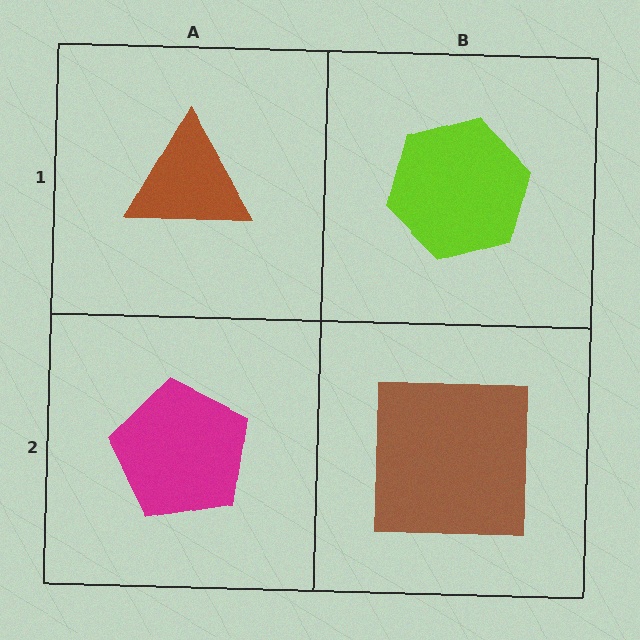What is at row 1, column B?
A lime hexagon.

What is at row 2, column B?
A brown square.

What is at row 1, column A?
A brown triangle.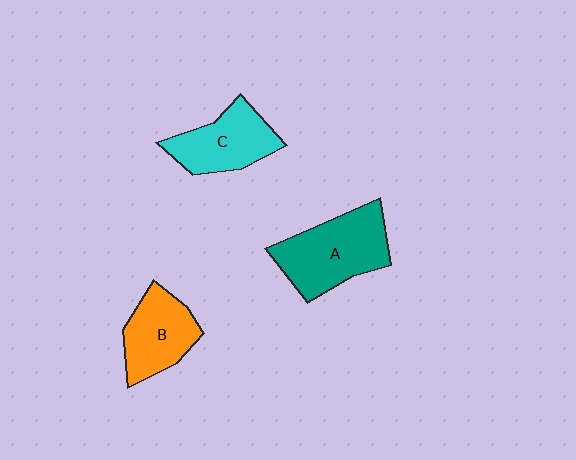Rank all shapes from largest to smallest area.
From largest to smallest: A (teal), C (cyan), B (orange).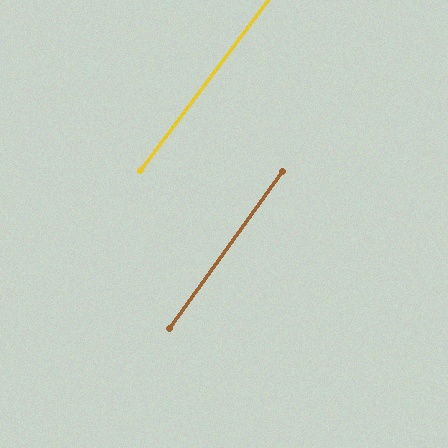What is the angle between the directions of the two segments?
Approximately 1 degree.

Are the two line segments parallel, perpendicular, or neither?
Parallel — their directions differ by only 1.2°.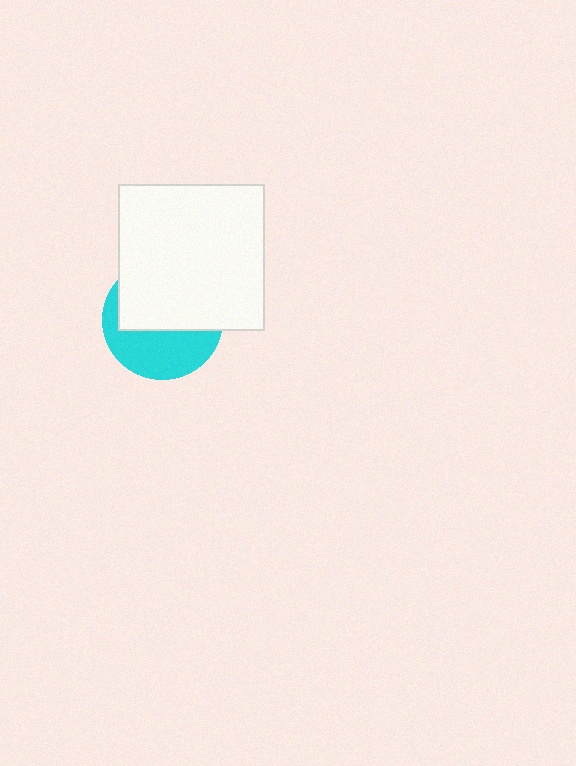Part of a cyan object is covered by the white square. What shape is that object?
It is a circle.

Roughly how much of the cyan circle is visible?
A small part of it is visible (roughly 43%).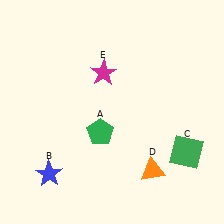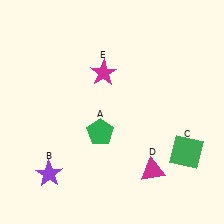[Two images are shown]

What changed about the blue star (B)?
In Image 1, B is blue. In Image 2, it changed to purple.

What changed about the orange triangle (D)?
In Image 1, D is orange. In Image 2, it changed to magenta.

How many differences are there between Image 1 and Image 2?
There are 2 differences between the two images.